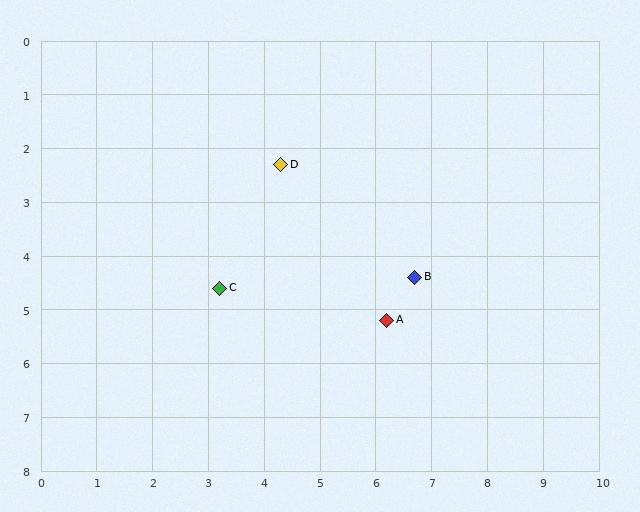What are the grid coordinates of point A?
Point A is at approximately (6.2, 5.2).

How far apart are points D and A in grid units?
Points D and A are about 3.5 grid units apart.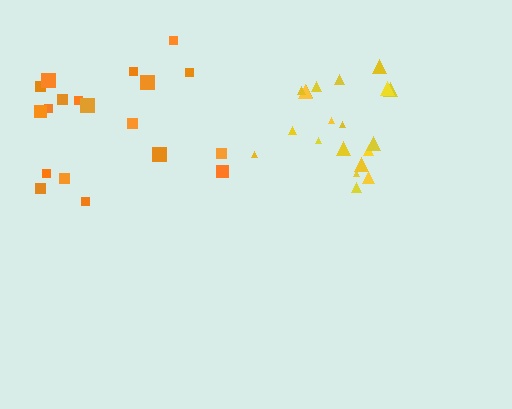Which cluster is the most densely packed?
Yellow.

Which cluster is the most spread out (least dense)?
Orange.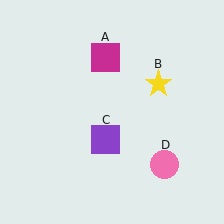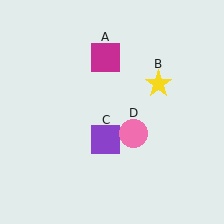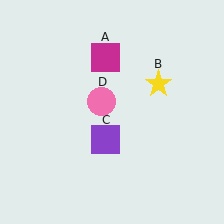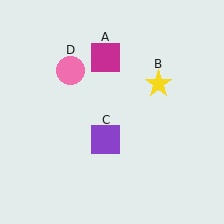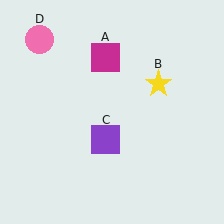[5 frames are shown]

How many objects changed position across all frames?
1 object changed position: pink circle (object D).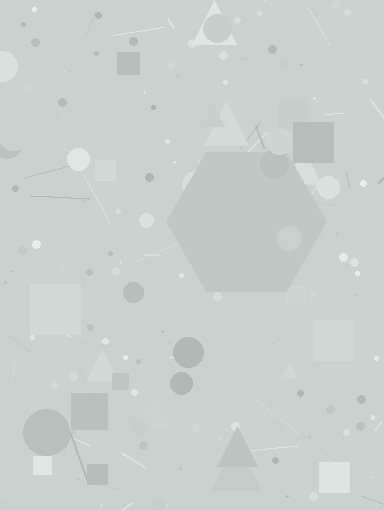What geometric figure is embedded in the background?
A hexagon is embedded in the background.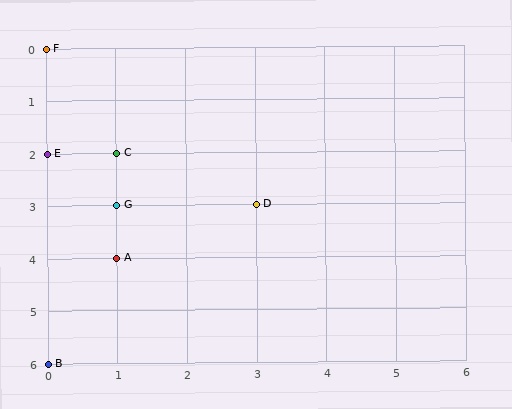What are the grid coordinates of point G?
Point G is at grid coordinates (1, 3).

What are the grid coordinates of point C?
Point C is at grid coordinates (1, 2).